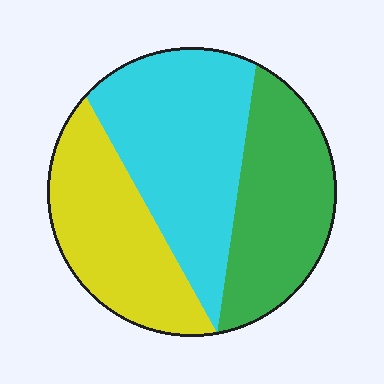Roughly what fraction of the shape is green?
Green takes up about one third (1/3) of the shape.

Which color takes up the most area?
Cyan, at roughly 40%.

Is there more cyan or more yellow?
Cyan.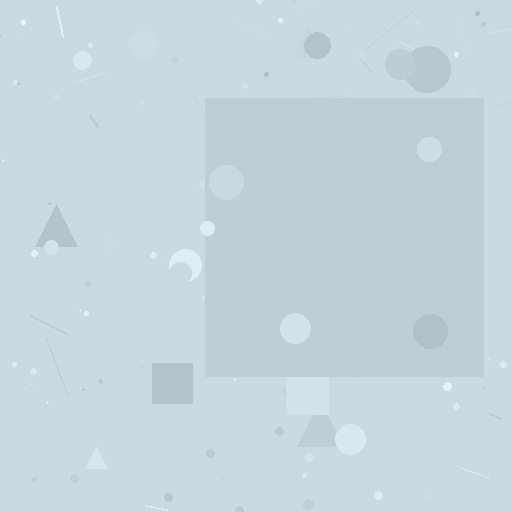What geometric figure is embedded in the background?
A square is embedded in the background.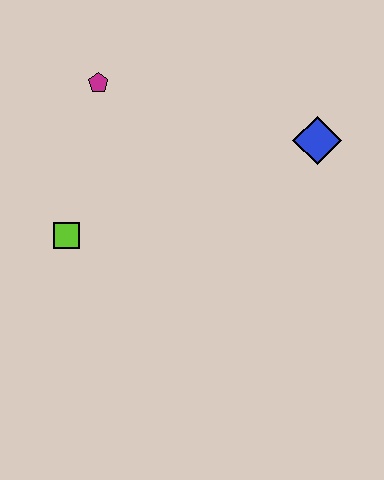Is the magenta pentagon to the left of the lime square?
No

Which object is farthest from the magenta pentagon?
The blue diamond is farthest from the magenta pentagon.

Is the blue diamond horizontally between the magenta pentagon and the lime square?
No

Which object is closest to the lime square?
The magenta pentagon is closest to the lime square.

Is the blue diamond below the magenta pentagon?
Yes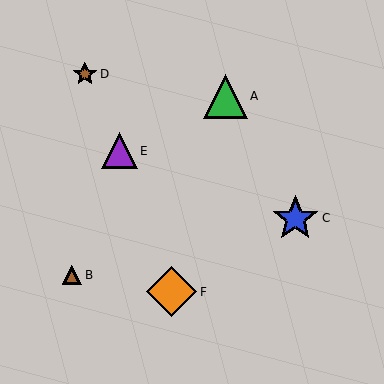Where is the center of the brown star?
The center of the brown star is at (85, 74).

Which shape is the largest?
The orange diamond (labeled F) is the largest.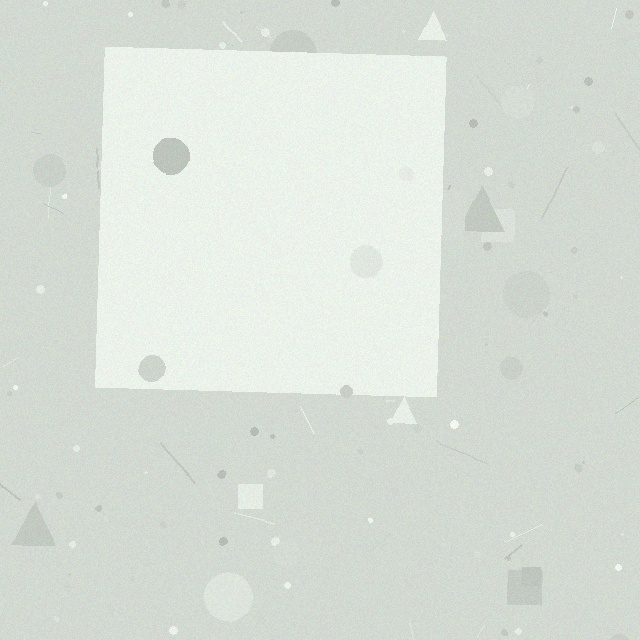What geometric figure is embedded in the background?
A square is embedded in the background.